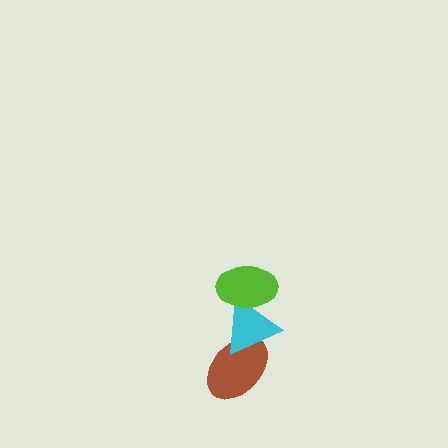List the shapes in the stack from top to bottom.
From top to bottom: the lime ellipse, the cyan triangle, the brown ellipse.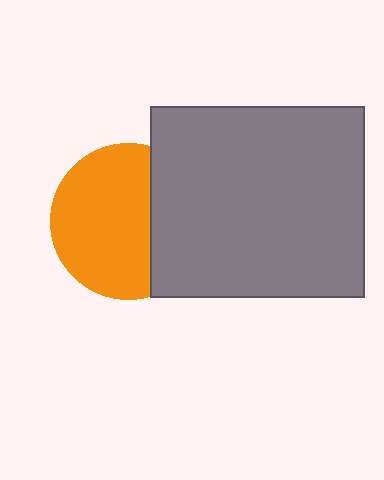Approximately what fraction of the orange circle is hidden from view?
Roughly 33% of the orange circle is hidden behind the gray rectangle.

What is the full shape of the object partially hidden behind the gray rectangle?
The partially hidden object is an orange circle.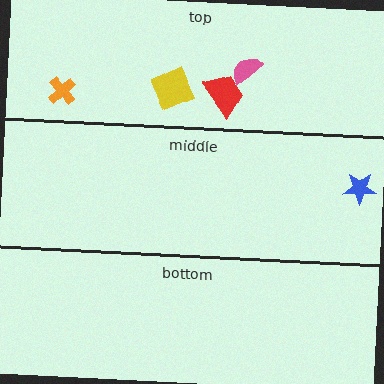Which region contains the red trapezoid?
The top region.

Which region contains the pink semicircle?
The top region.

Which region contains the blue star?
The middle region.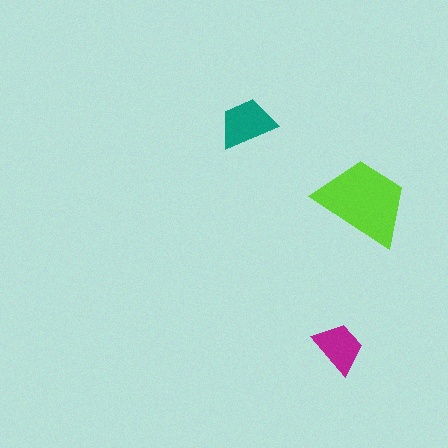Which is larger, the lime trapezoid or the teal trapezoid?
The lime one.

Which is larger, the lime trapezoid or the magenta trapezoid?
The lime one.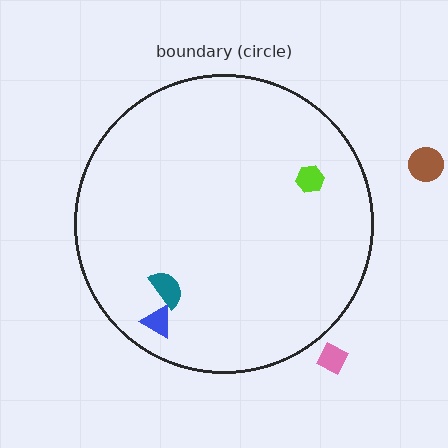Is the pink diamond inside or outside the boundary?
Outside.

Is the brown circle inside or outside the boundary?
Outside.